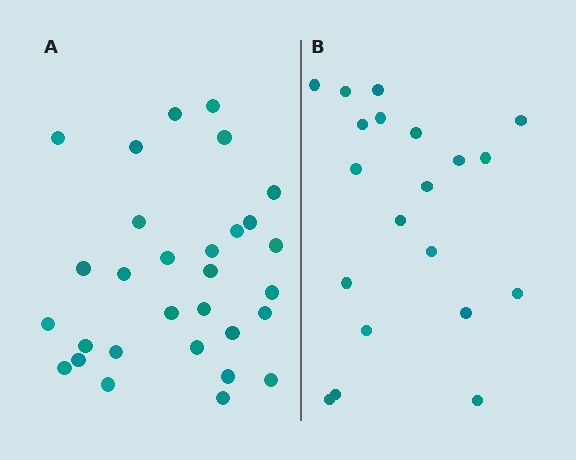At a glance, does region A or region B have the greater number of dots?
Region A (the left region) has more dots.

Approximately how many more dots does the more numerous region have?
Region A has roughly 10 or so more dots than region B.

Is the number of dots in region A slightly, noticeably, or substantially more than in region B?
Region A has substantially more. The ratio is roughly 1.5 to 1.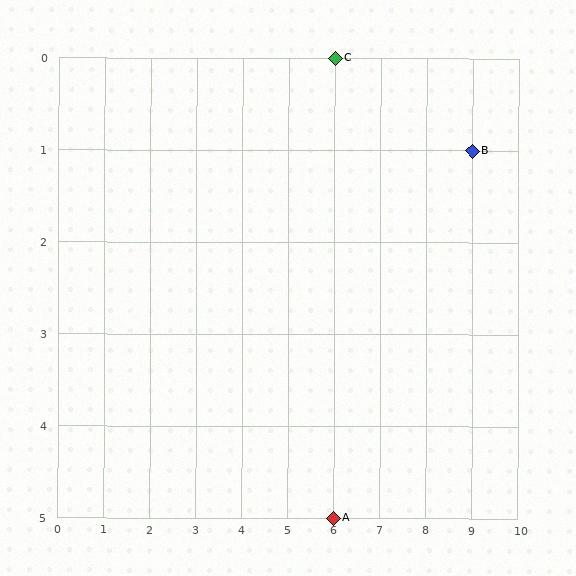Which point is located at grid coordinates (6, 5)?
Point A is at (6, 5).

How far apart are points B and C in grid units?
Points B and C are 3 columns and 1 row apart (about 3.2 grid units diagonally).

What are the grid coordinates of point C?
Point C is at grid coordinates (6, 0).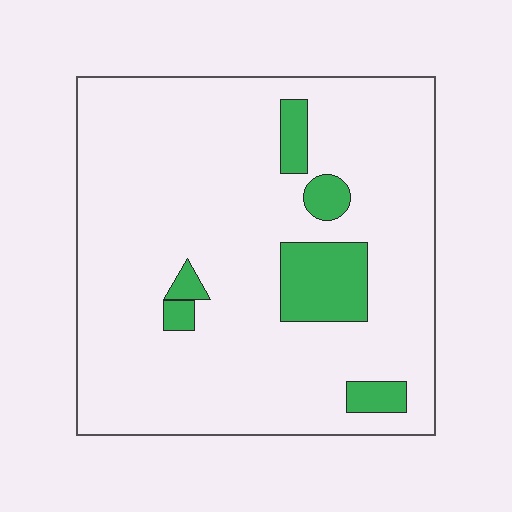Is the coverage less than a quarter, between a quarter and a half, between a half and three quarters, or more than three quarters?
Less than a quarter.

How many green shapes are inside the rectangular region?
6.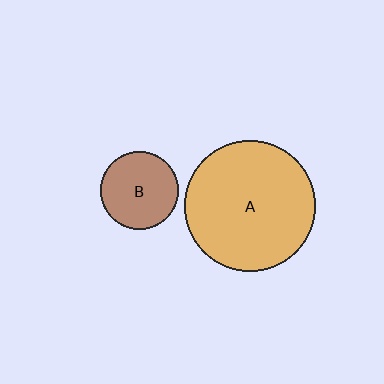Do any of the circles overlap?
No, none of the circles overlap.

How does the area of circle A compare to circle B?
Approximately 2.8 times.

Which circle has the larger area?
Circle A (orange).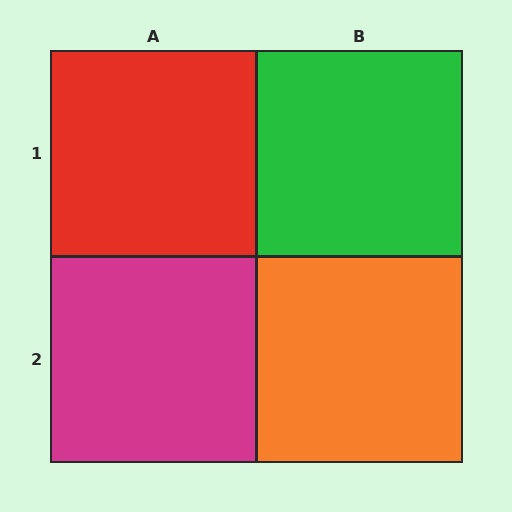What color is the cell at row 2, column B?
Orange.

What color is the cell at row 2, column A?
Magenta.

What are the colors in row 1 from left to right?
Red, green.